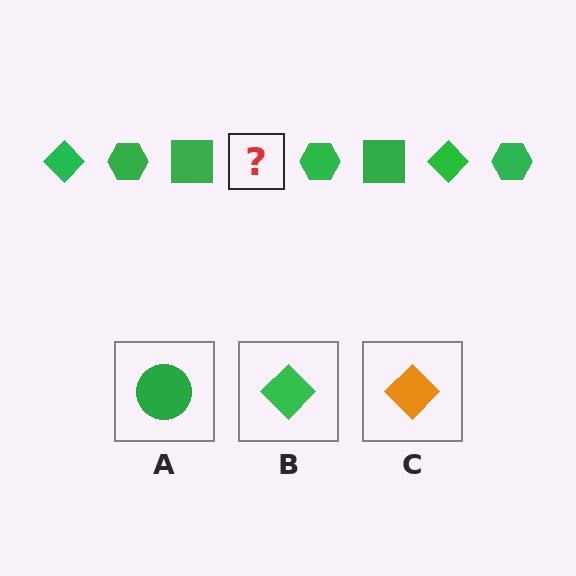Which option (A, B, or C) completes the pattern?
B.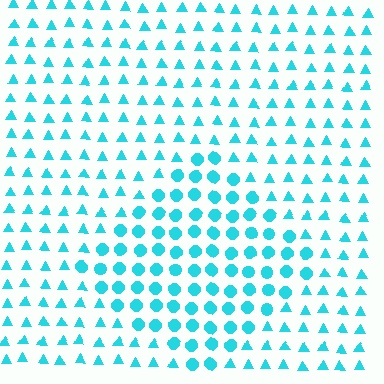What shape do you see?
I see a diamond.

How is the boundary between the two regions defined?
The boundary is defined by a change in element shape: circles inside vs. triangles outside. All elements share the same color and spacing.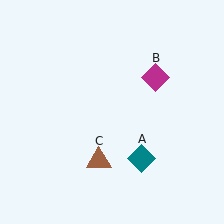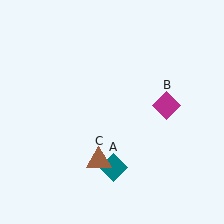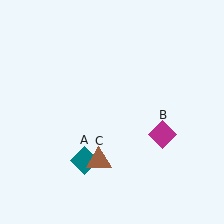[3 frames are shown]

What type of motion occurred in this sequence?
The teal diamond (object A), magenta diamond (object B) rotated clockwise around the center of the scene.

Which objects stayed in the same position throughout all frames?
Brown triangle (object C) remained stationary.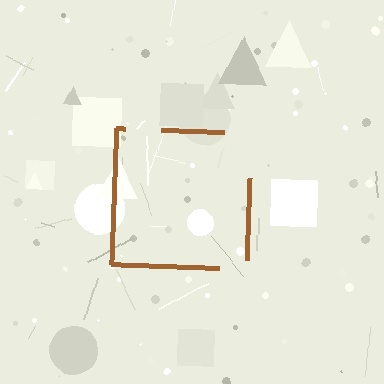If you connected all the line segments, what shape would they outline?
They would outline a square.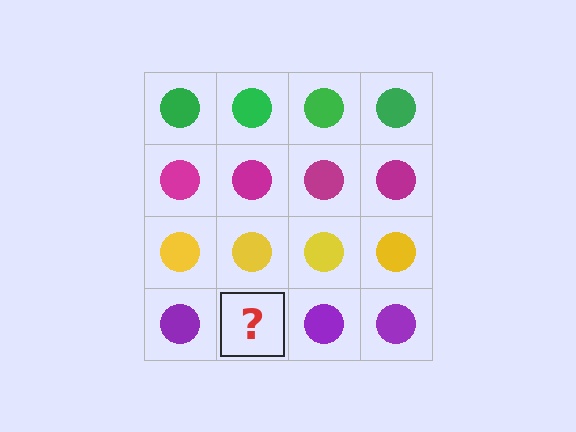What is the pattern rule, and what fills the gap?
The rule is that each row has a consistent color. The gap should be filled with a purple circle.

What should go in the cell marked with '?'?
The missing cell should contain a purple circle.